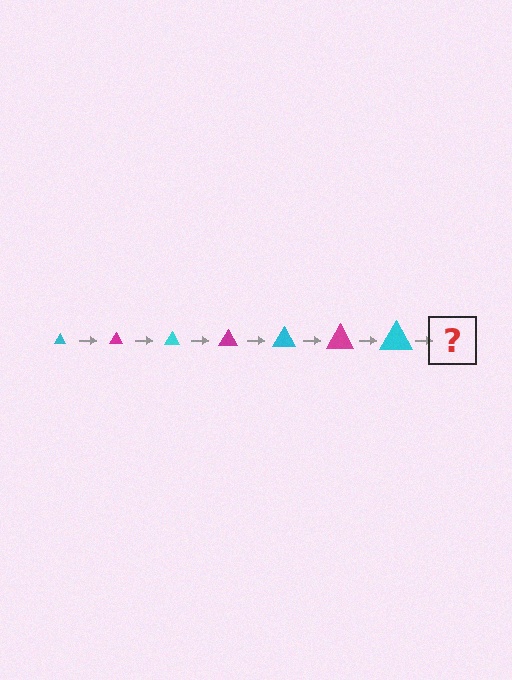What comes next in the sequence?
The next element should be a magenta triangle, larger than the previous one.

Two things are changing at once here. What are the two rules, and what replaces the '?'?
The two rules are that the triangle grows larger each step and the color cycles through cyan and magenta. The '?' should be a magenta triangle, larger than the previous one.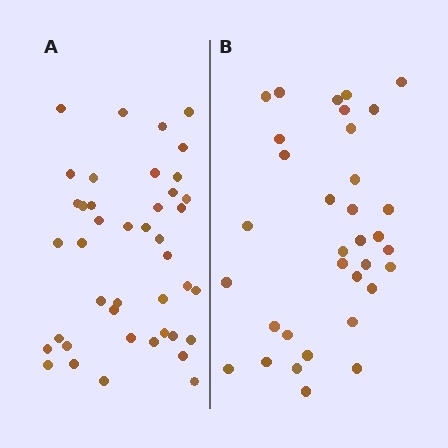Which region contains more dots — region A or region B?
Region A (the left region) has more dots.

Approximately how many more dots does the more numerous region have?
Region A has roughly 8 or so more dots than region B.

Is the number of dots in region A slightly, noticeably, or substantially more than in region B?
Region A has only slightly more — the two regions are fairly close. The ratio is roughly 1.2 to 1.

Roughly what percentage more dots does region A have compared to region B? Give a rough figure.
About 25% more.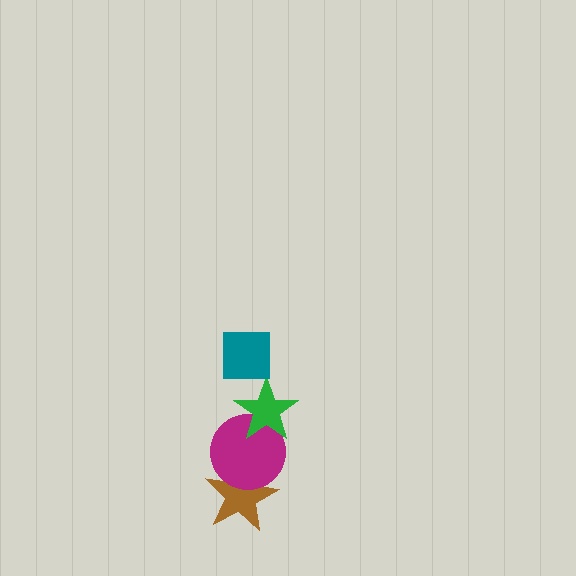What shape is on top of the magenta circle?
The green star is on top of the magenta circle.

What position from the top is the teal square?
The teal square is 1st from the top.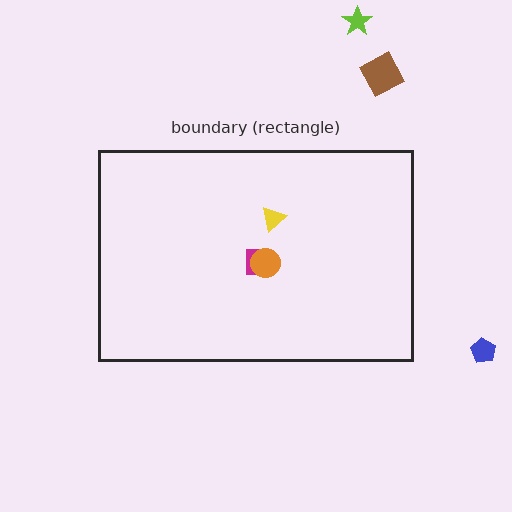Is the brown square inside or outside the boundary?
Outside.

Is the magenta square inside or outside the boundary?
Inside.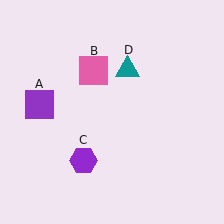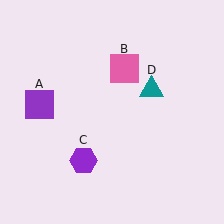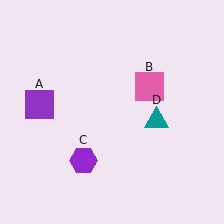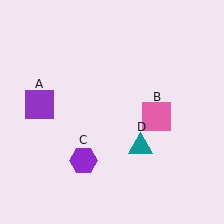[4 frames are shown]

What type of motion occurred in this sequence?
The pink square (object B), teal triangle (object D) rotated clockwise around the center of the scene.